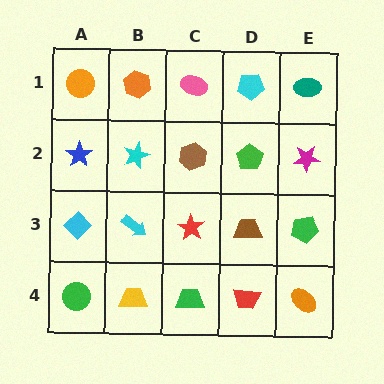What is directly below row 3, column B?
A yellow trapezoid.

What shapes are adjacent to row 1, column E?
A magenta star (row 2, column E), a cyan pentagon (row 1, column D).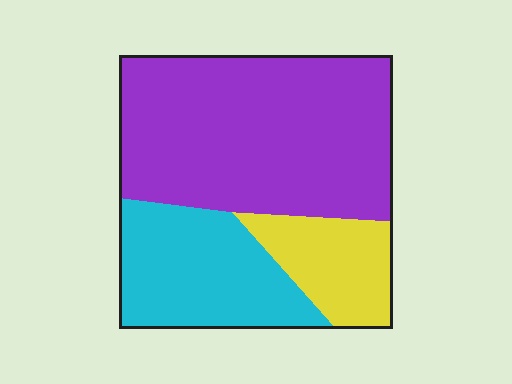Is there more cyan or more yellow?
Cyan.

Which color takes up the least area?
Yellow, at roughly 15%.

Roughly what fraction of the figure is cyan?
Cyan takes up between a quarter and a half of the figure.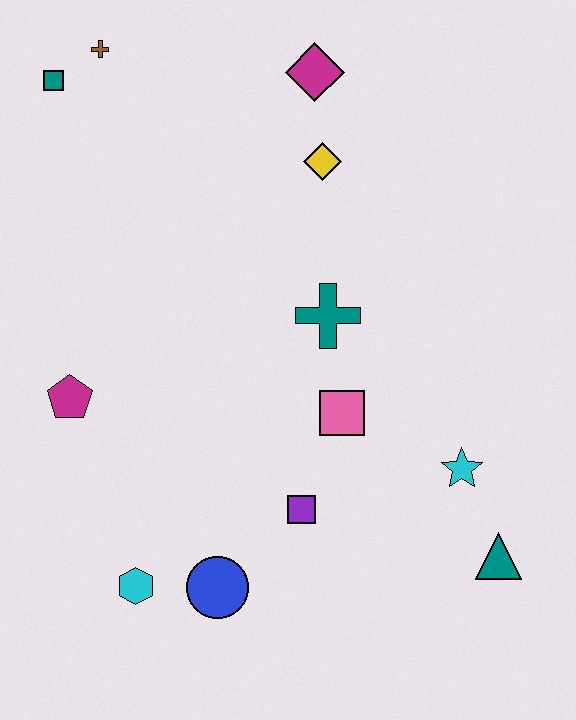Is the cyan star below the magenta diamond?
Yes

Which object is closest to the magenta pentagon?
The cyan hexagon is closest to the magenta pentagon.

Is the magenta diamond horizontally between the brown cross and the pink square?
Yes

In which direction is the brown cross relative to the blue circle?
The brown cross is above the blue circle.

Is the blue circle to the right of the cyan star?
No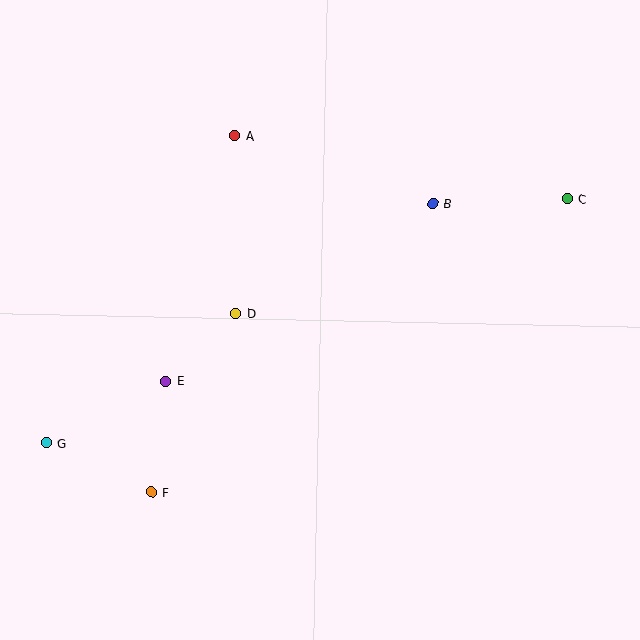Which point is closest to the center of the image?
Point D at (236, 313) is closest to the center.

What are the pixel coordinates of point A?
Point A is at (235, 136).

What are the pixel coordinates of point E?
Point E is at (166, 381).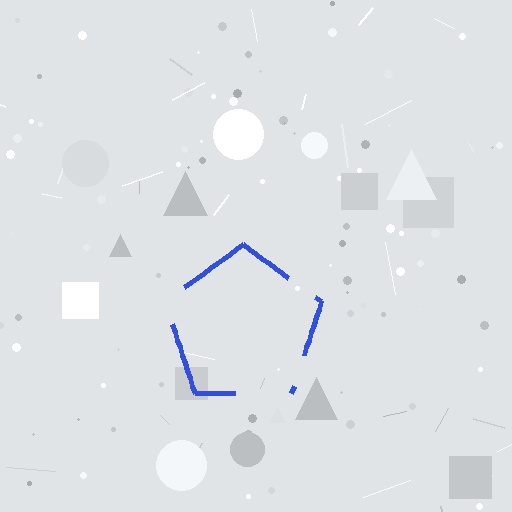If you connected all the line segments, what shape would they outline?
They would outline a pentagon.